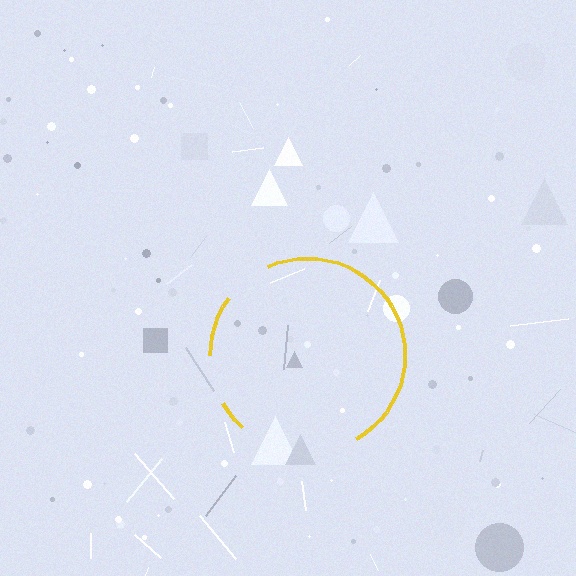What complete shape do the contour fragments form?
The contour fragments form a circle.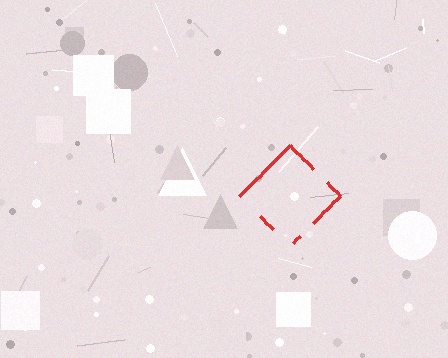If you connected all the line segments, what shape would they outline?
They would outline a diamond.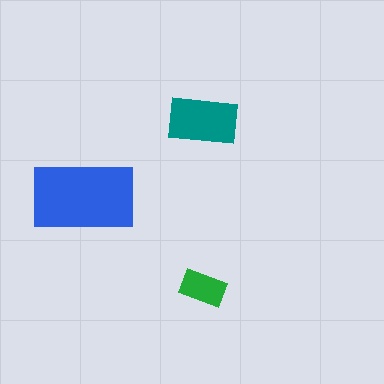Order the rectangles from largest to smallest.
the blue one, the teal one, the green one.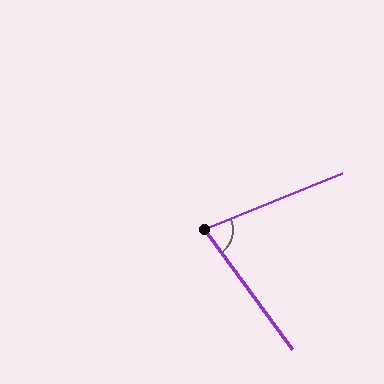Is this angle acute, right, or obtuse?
It is acute.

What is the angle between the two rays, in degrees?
Approximately 76 degrees.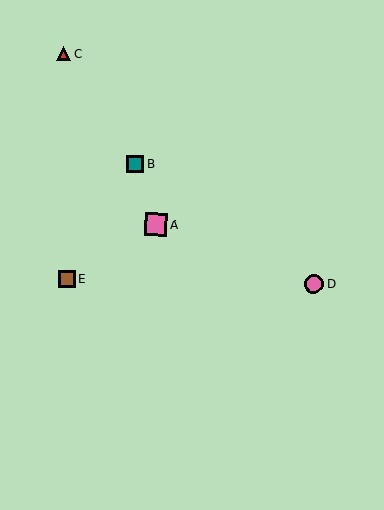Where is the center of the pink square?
The center of the pink square is at (156, 224).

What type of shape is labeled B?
Shape B is a teal square.